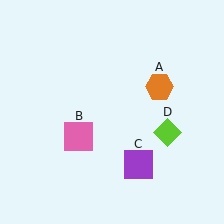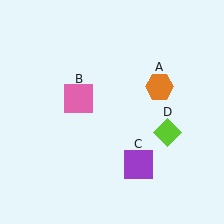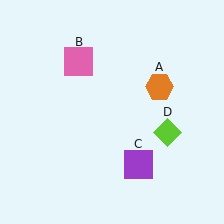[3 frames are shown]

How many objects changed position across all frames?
1 object changed position: pink square (object B).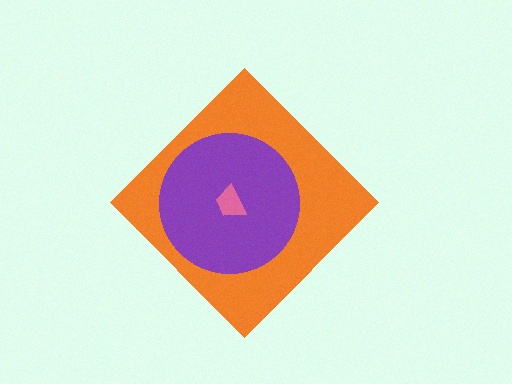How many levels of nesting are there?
3.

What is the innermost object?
The pink trapezoid.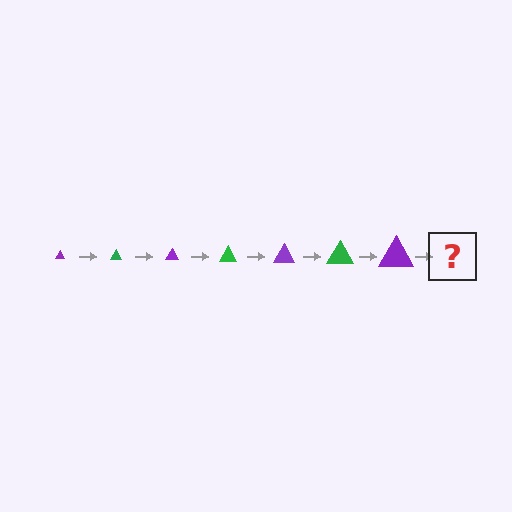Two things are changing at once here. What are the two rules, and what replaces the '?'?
The two rules are that the triangle grows larger each step and the color cycles through purple and green. The '?' should be a green triangle, larger than the previous one.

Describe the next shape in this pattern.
It should be a green triangle, larger than the previous one.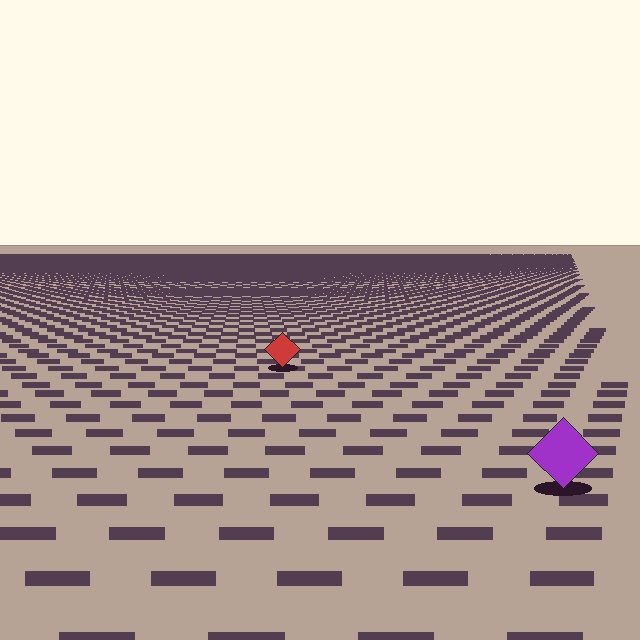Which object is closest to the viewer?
The purple diamond is closest. The texture marks near it are larger and more spread out.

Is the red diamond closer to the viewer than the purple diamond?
No. The purple diamond is closer — you can tell from the texture gradient: the ground texture is coarser near it.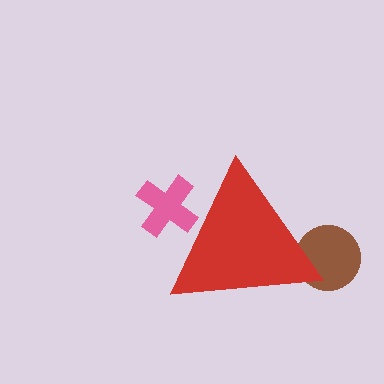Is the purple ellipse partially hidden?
Yes, the purple ellipse is partially hidden behind the red triangle.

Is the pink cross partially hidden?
Yes, the pink cross is partially hidden behind the red triangle.